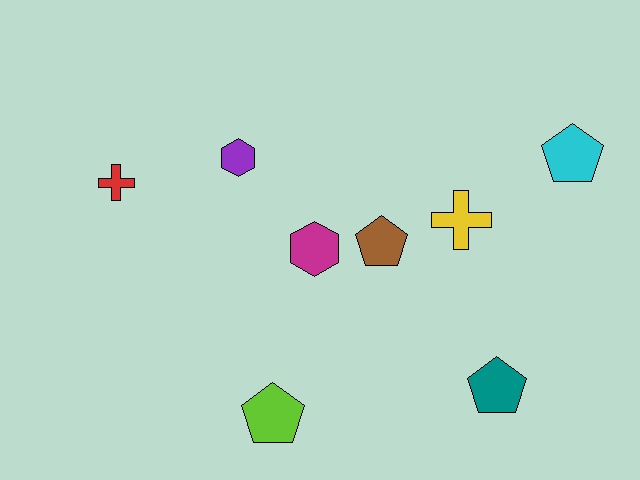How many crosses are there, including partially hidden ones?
There are 2 crosses.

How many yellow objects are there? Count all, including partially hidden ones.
There is 1 yellow object.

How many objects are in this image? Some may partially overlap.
There are 8 objects.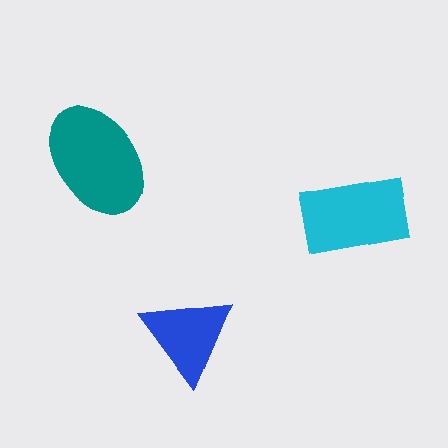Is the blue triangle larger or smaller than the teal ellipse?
Smaller.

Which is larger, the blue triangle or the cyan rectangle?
The cyan rectangle.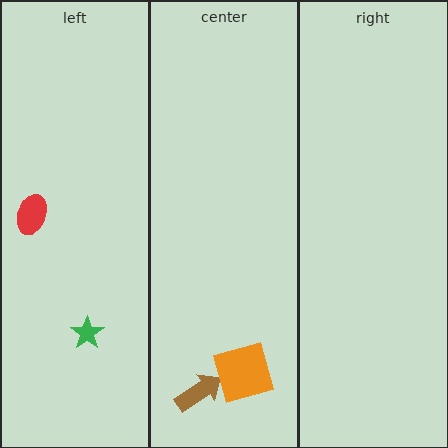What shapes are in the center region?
The brown arrow, the orange square.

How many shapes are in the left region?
2.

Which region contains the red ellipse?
The left region.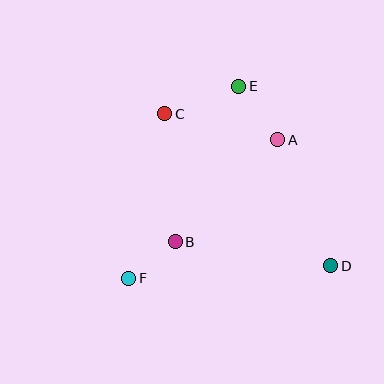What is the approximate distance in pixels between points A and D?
The distance between A and D is approximately 137 pixels.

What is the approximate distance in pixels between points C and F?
The distance between C and F is approximately 168 pixels.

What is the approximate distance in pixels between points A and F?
The distance between A and F is approximately 203 pixels.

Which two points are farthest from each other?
Points C and D are farthest from each other.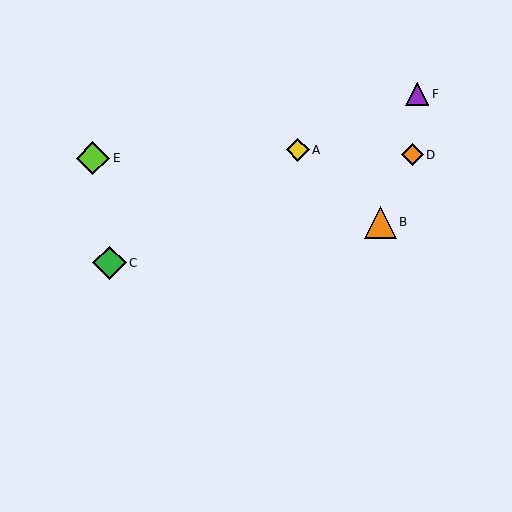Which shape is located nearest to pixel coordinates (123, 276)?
The green diamond (labeled C) at (109, 263) is nearest to that location.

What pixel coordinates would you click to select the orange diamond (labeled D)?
Click at (412, 155) to select the orange diamond D.